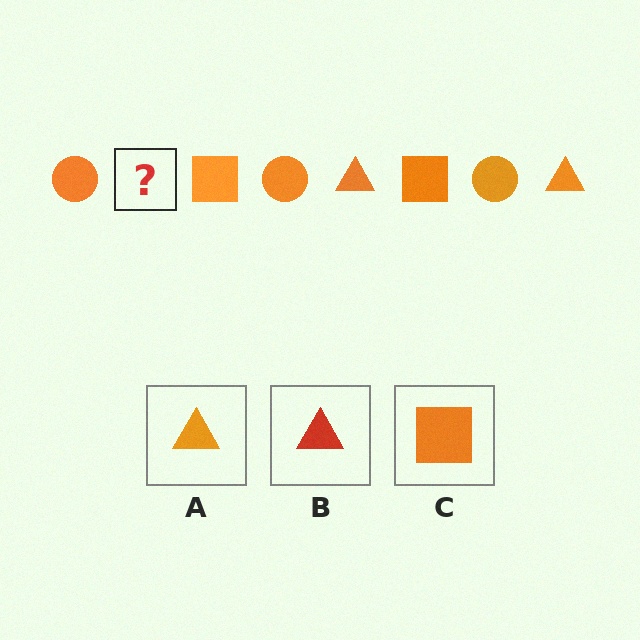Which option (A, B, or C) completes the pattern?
A.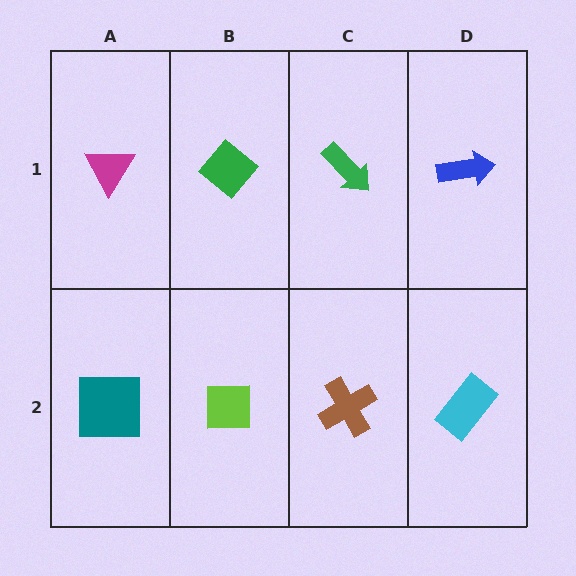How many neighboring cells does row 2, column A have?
2.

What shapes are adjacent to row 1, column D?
A cyan rectangle (row 2, column D), a green arrow (row 1, column C).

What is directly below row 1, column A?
A teal square.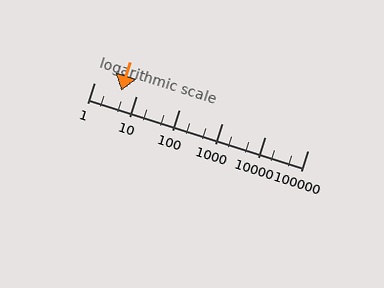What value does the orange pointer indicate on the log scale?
The pointer indicates approximately 4.3.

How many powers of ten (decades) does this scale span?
The scale spans 5 decades, from 1 to 100000.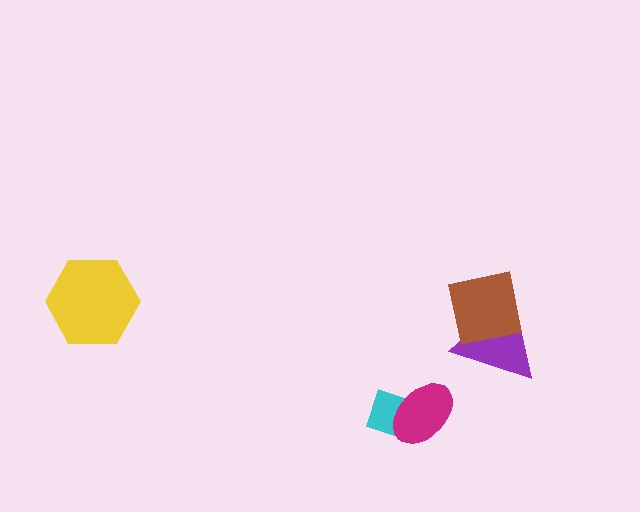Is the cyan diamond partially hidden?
Yes, it is partially covered by another shape.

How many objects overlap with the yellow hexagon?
0 objects overlap with the yellow hexagon.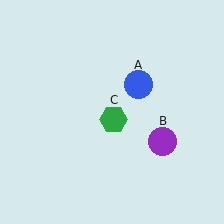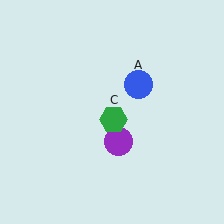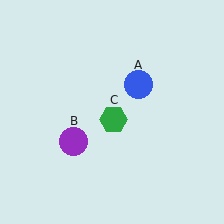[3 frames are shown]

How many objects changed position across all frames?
1 object changed position: purple circle (object B).